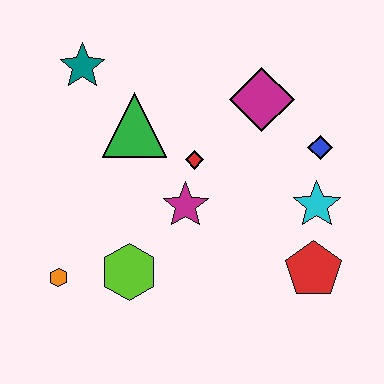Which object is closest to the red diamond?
The magenta star is closest to the red diamond.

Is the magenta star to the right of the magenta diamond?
No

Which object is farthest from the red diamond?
The orange hexagon is farthest from the red diamond.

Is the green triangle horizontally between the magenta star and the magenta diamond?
No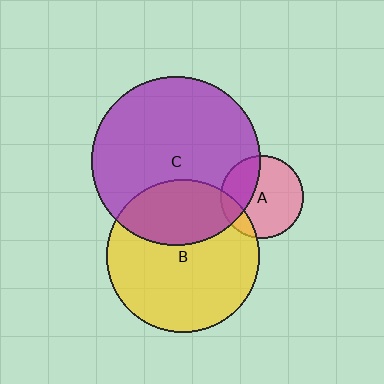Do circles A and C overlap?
Yes.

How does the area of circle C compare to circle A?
Approximately 4.1 times.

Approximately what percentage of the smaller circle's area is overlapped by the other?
Approximately 30%.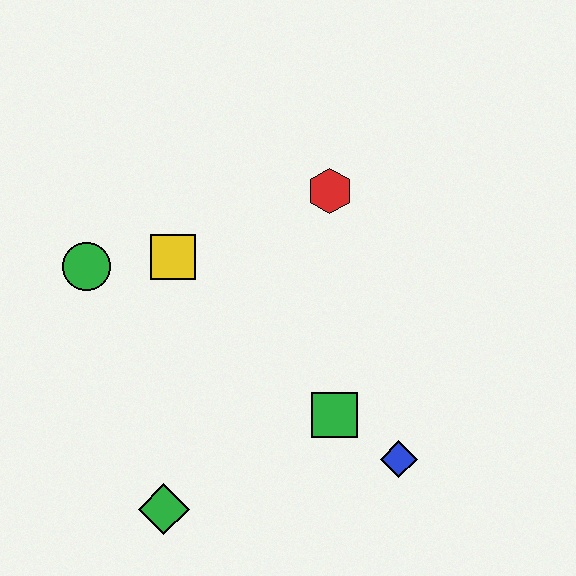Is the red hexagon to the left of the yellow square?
No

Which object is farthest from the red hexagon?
The green diamond is farthest from the red hexagon.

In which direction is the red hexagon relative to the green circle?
The red hexagon is to the right of the green circle.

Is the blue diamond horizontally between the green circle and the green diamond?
No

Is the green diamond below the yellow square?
Yes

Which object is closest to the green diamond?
The green square is closest to the green diamond.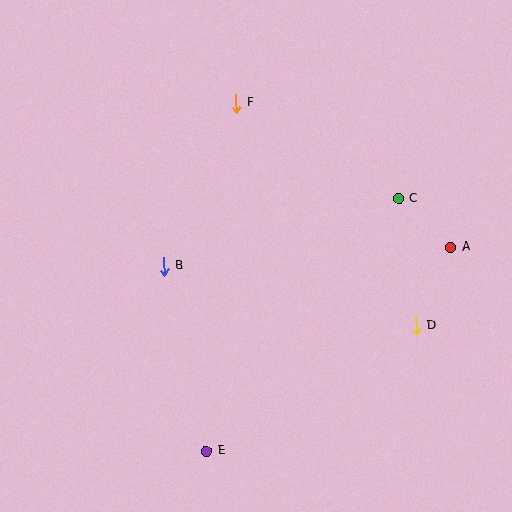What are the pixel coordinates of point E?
Point E is at (207, 451).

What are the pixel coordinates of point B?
Point B is at (164, 266).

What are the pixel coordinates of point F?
Point F is at (236, 103).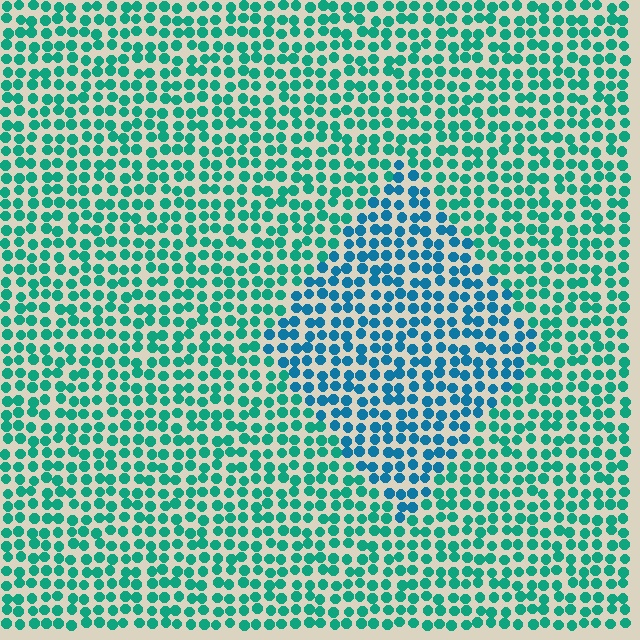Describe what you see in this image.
The image is filled with small teal elements in a uniform arrangement. A diamond-shaped region is visible where the elements are tinted to a slightly different hue, forming a subtle color boundary.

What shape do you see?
I see a diamond.